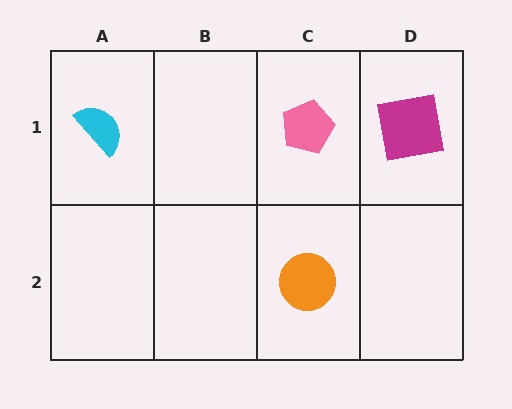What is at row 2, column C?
An orange circle.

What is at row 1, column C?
A pink pentagon.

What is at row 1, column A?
A cyan semicircle.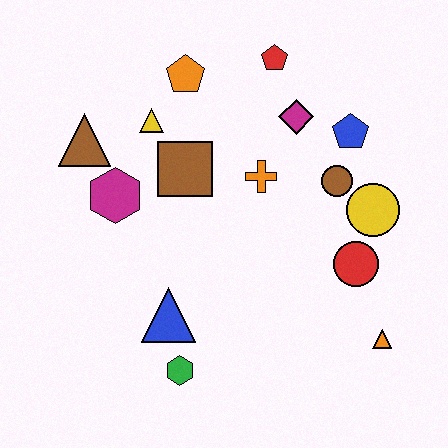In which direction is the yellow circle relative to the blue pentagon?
The yellow circle is below the blue pentagon.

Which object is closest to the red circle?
The yellow circle is closest to the red circle.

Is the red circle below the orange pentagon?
Yes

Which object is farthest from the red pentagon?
The green hexagon is farthest from the red pentagon.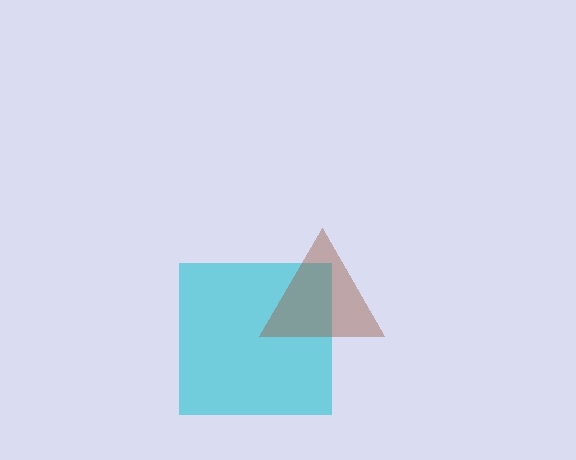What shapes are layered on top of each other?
The layered shapes are: a cyan square, a brown triangle.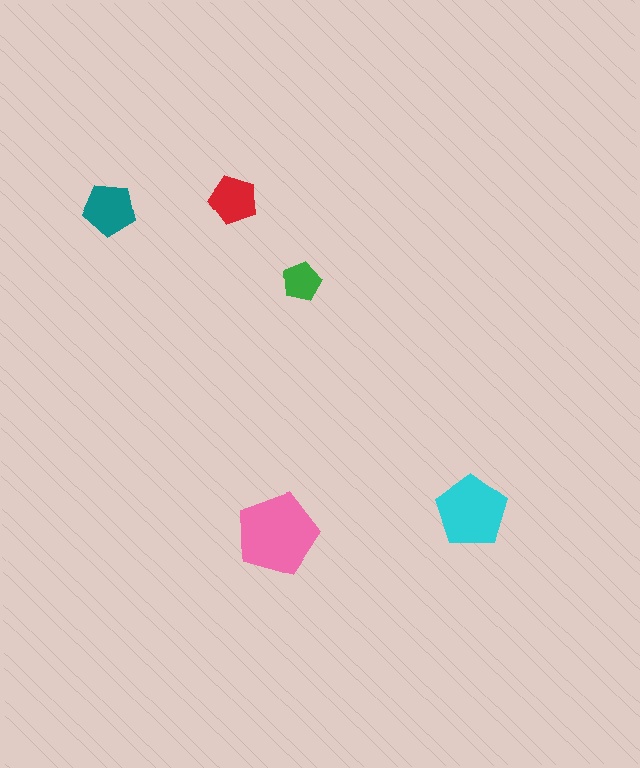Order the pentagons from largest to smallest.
the pink one, the cyan one, the teal one, the red one, the green one.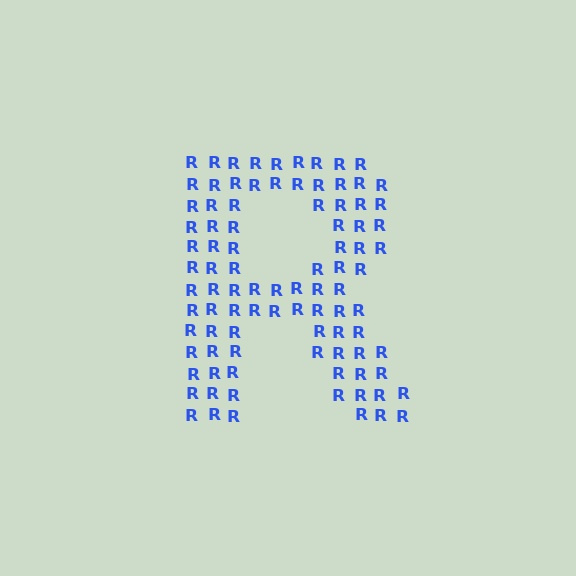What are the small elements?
The small elements are letter R's.